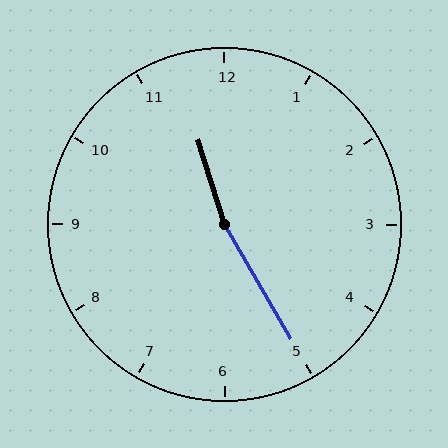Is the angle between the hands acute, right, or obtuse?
It is obtuse.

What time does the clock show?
11:25.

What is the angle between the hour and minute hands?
Approximately 168 degrees.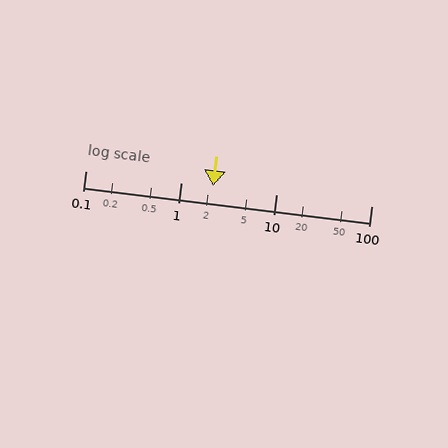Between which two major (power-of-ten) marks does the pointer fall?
The pointer is between 1 and 10.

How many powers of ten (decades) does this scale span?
The scale spans 3 decades, from 0.1 to 100.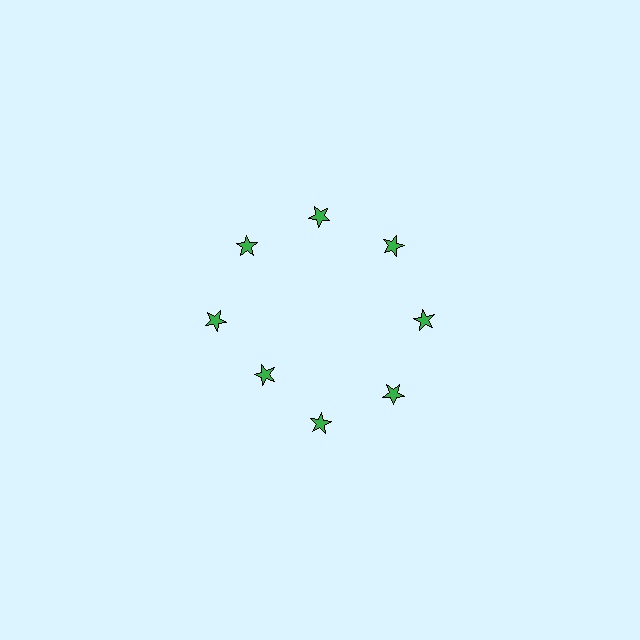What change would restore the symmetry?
The symmetry would be restored by moving it outward, back onto the ring so that all 8 stars sit at equal angles and equal distance from the center.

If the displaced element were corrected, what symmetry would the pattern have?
It would have 8-fold rotational symmetry — the pattern would map onto itself every 45 degrees.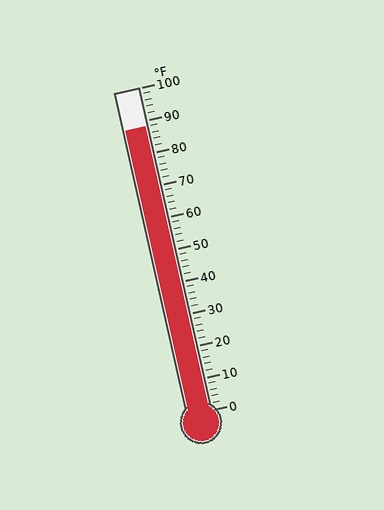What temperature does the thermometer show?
The thermometer shows approximately 88°F.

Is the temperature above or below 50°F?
The temperature is above 50°F.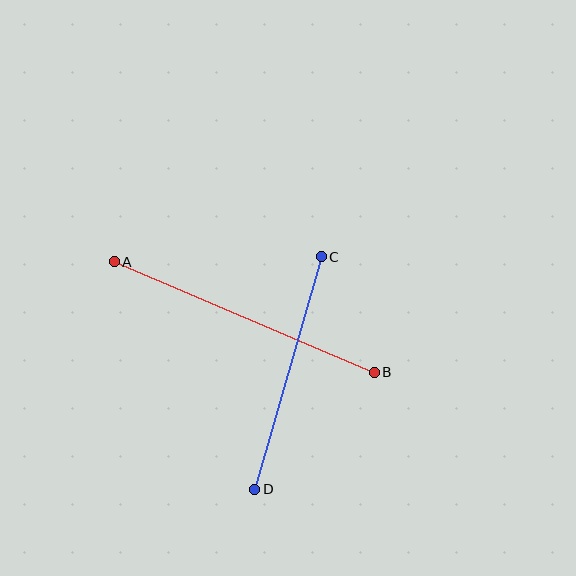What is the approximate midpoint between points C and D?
The midpoint is at approximately (288, 373) pixels.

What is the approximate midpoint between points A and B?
The midpoint is at approximately (244, 317) pixels.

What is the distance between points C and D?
The distance is approximately 242 pixels.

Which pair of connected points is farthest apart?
Points A and B are farthest apart.